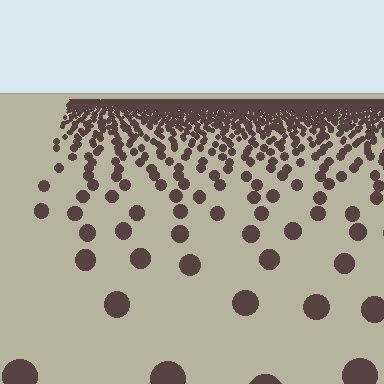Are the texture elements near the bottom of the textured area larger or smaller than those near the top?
Larger. Near the bottom, elements are closer to the viewer and appear at a bigger on-screen size.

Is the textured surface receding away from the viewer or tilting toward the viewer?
The surface is receding away from the viewer. Texture elements get smaller and denser toward the top.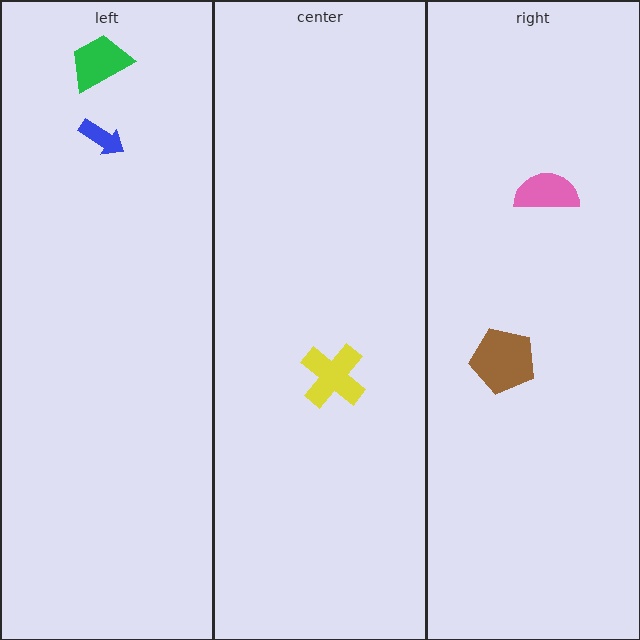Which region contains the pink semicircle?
The right region.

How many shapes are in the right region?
2.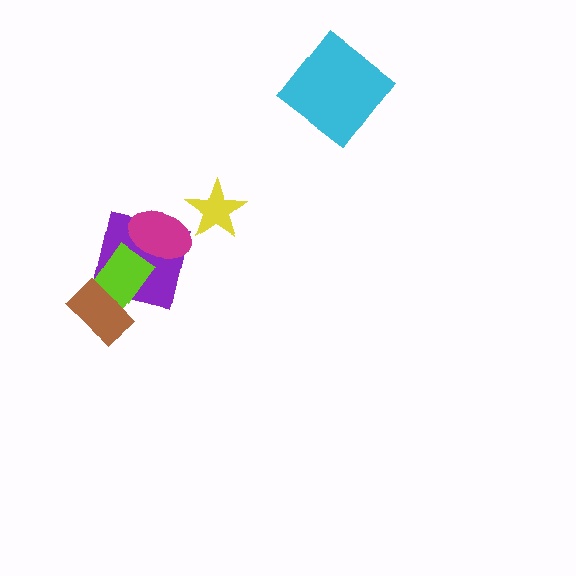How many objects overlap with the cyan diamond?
0 objects overlap with the cyan diamond.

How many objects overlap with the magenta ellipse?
1 object overlaps with the magenta ellipse.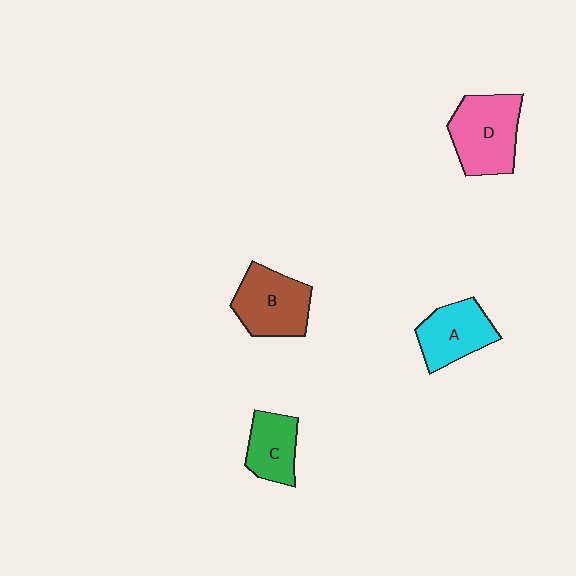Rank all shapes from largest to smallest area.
From largest to smallest: D (pink), B (brown), A (cyan), C (green).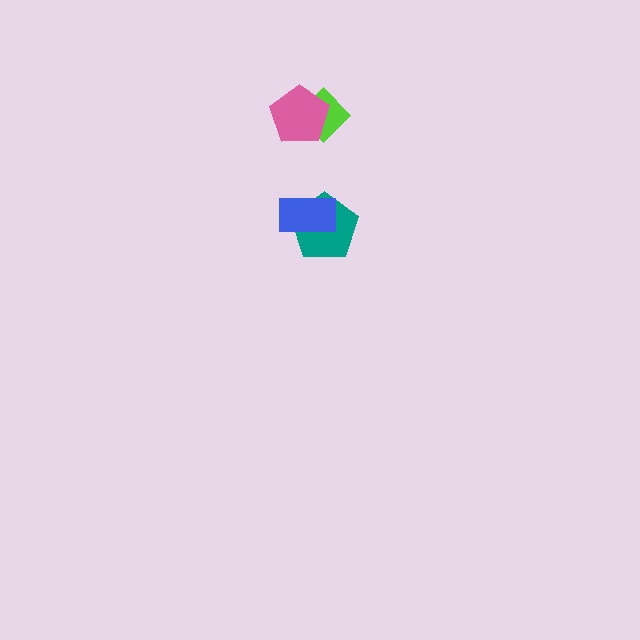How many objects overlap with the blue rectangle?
1 object overlaps with the blue rectangle.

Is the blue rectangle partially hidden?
No, no other shape covers it.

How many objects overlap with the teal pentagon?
1 object overlaps with the teal pentagon.